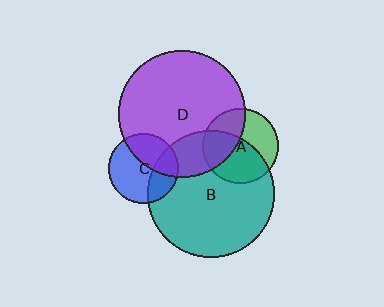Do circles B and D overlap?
Yes.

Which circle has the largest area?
Circle D (purple).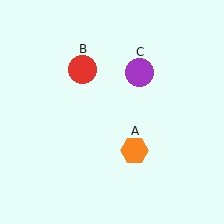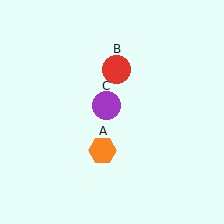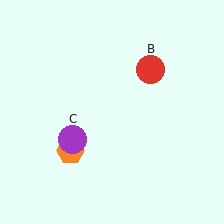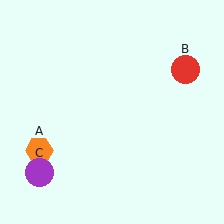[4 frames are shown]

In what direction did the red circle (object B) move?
The red circle (object B) moved right.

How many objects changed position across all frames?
3 objects changed position: orange hexagon (object A), red circle (object B), purple circle (object C).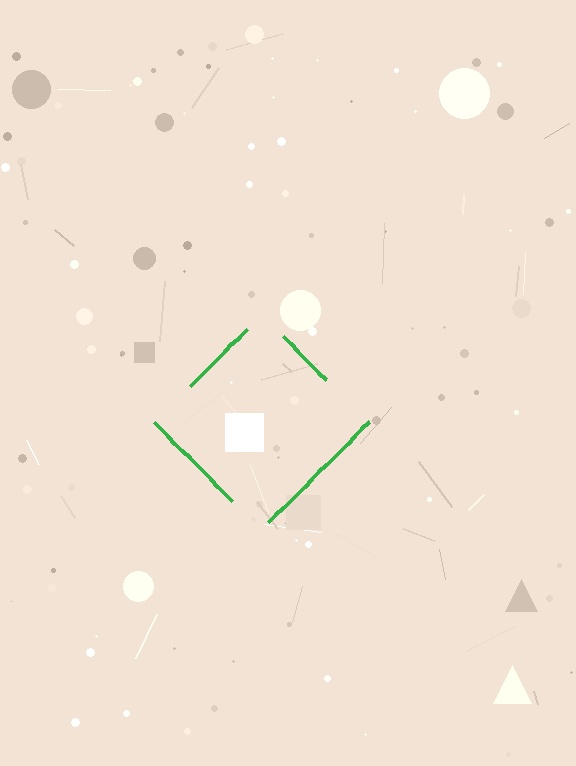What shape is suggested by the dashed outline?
The dashed outline suggests a diamond.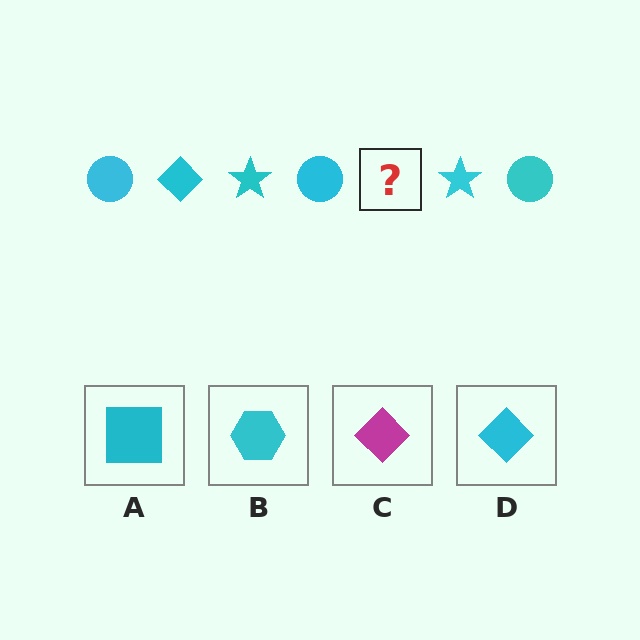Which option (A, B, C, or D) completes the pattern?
D.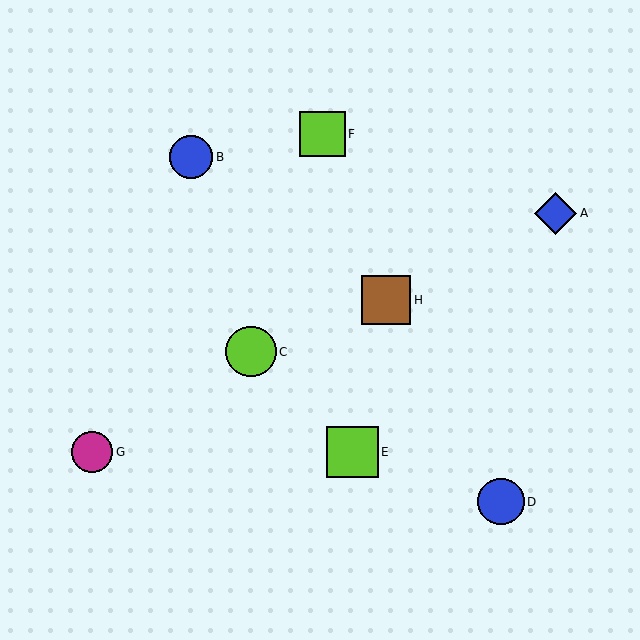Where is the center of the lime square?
The center of the lime square is at (322, 134).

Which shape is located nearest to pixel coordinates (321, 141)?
The lime square (labeled F) at (322, 134) is nearest to that location.